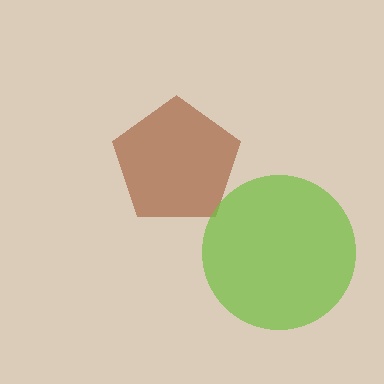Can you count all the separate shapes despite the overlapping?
Yes, there are 2 separate shapes.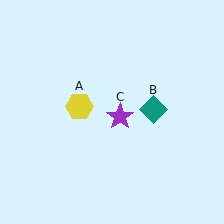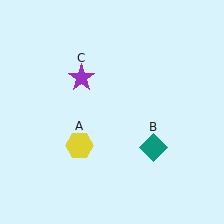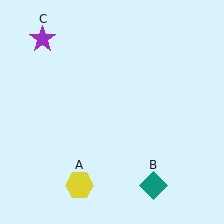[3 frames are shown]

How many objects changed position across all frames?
3 objects changed position: yellow hexagon (object A), teal diamond (object B), purple star (object C).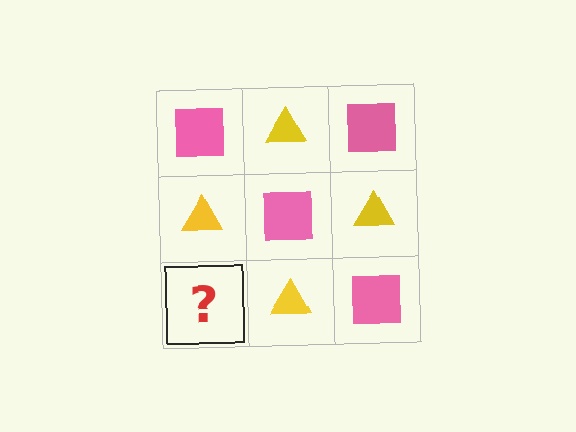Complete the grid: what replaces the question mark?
The question mark should be replaced with a pink square.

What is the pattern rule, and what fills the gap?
The rule is that it alternates pink square and yellow triangle in a checkerboard pattern. The gap should be filled with a pink square.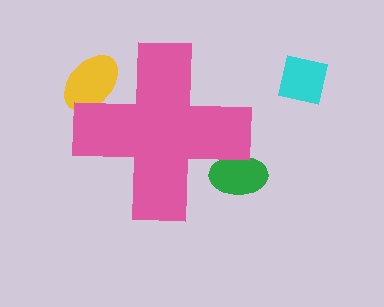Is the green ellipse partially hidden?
Yes, the green ellipse is partially hidden behind the pink cross.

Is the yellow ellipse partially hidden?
Yes, the yellow ellipse is partially hidden behind the pink cross.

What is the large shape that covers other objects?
A pink cross.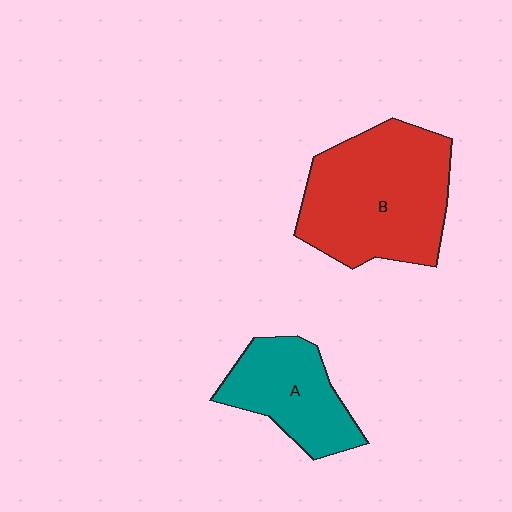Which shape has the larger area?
Shape B (red).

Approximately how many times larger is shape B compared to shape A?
Approximately 1.7 times.